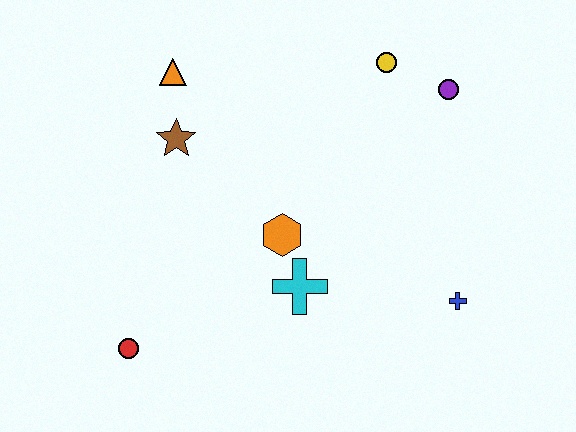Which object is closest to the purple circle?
The yellow circle is closest to the purple circle.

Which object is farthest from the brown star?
The blue cross is farthest from the brown star.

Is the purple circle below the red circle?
No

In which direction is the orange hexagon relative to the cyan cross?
The orange hexagon is above the cyan cross.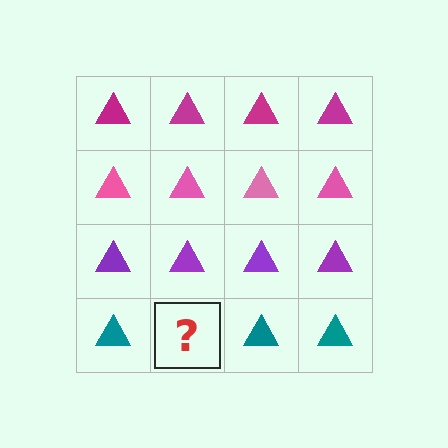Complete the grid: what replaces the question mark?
The question mark should be replaced with a teal triangle.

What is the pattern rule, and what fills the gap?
The rule is that each row has a consistent color. The gap should be filled with a teal triangle.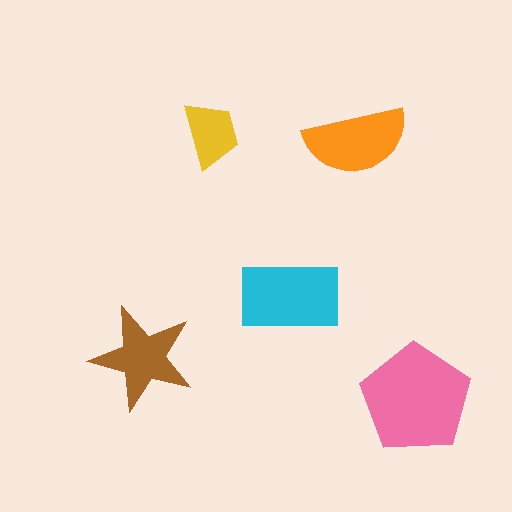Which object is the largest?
The pink pentagon.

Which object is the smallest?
The yellow trapezoid.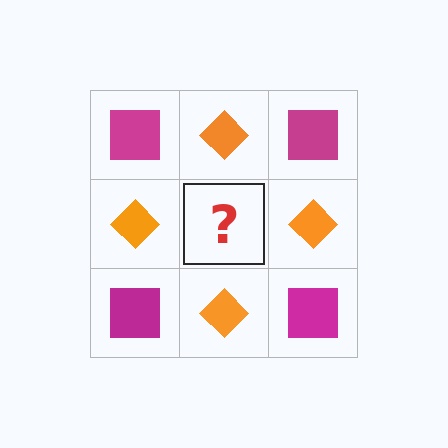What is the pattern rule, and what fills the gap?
The rule is that it alternates magenta square and orange diamond in a checkerboard pattern. The gap should be filled with a magenta square.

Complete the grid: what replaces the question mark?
The question mark should be replaced with a magenta square.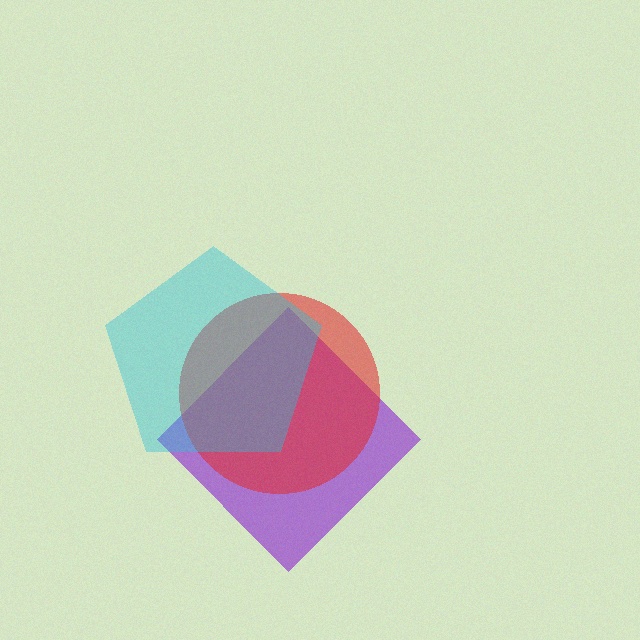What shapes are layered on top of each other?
The layered shapes are: a purple diamond, a red circle, a cyan pentagon.